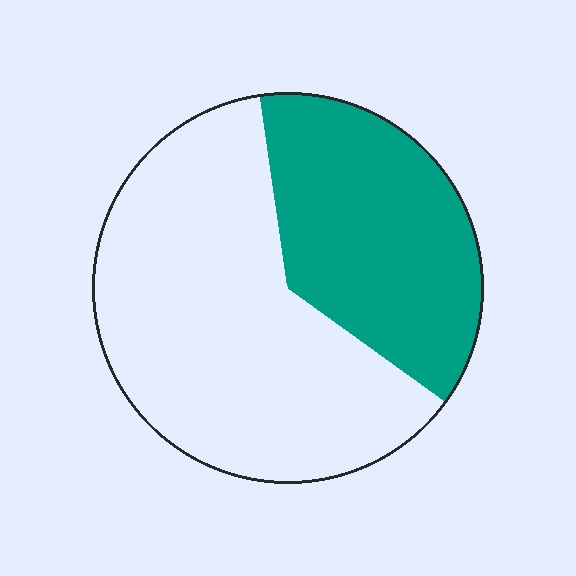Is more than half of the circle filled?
No.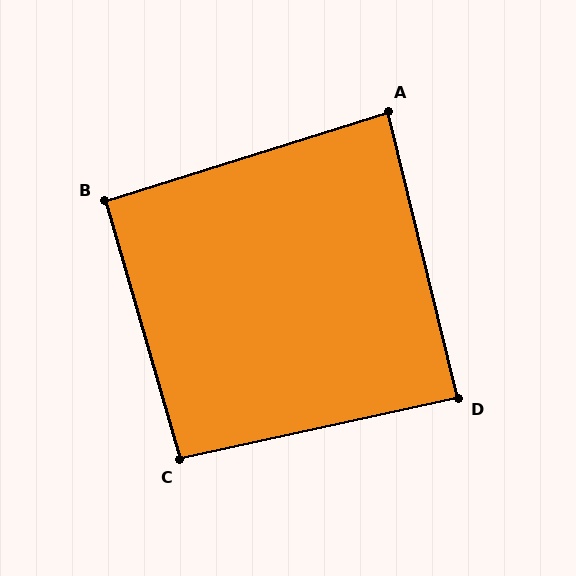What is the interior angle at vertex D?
Approximately 89 degrees (approximately right).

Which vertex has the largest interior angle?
C, at approximately 94 degrees.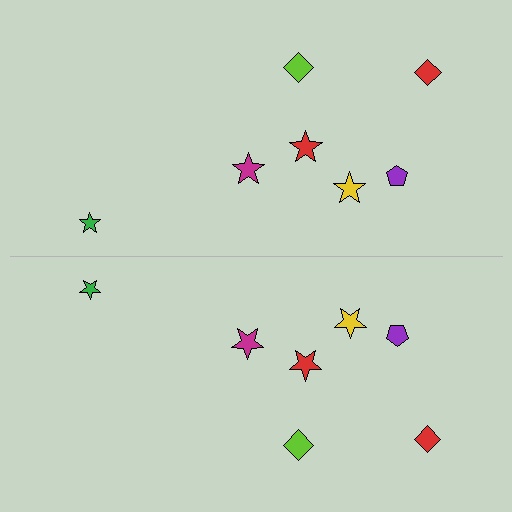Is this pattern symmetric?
Yes, this pattern has bilateral (reflection) symmetry.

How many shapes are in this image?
There are 14 shapes in this image.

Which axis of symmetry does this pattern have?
The pattern has a horizontal axis of symmetry running through the center of the image.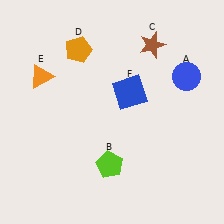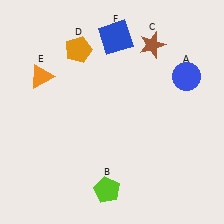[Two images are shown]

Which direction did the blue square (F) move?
The blue square (F) moved up.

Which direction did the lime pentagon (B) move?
The lime pentagon (B) moved down.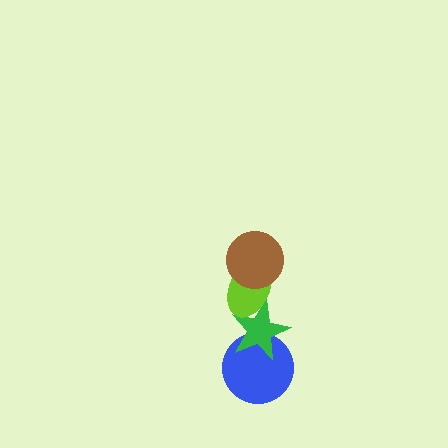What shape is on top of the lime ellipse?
The brown circle is on top of the lime ellipse.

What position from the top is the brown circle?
The brown circle is 1st from the top.